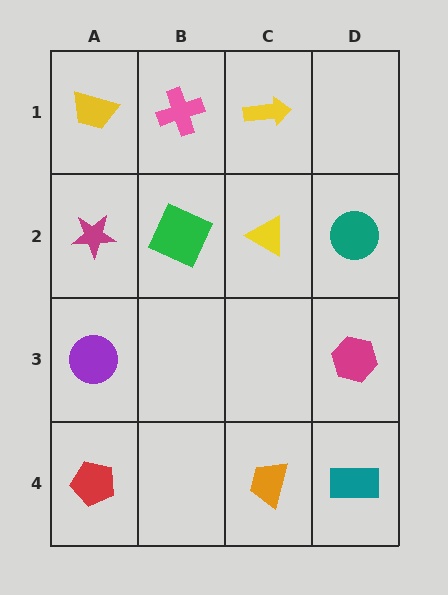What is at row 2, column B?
A green square.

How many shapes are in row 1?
3 shapes.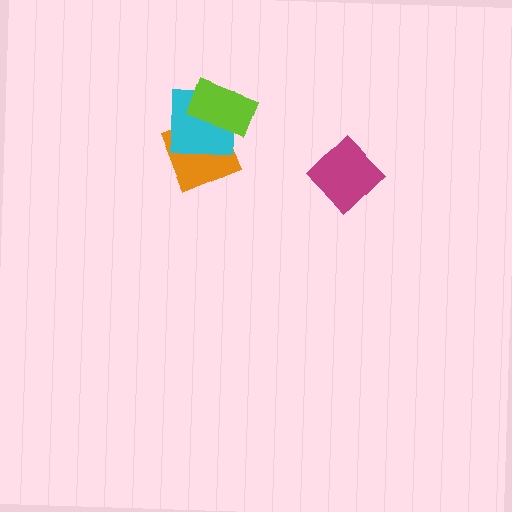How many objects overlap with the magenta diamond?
0 objects overlap with the magenta diamond.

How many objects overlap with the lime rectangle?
2 objects overlap with the lime rectangle.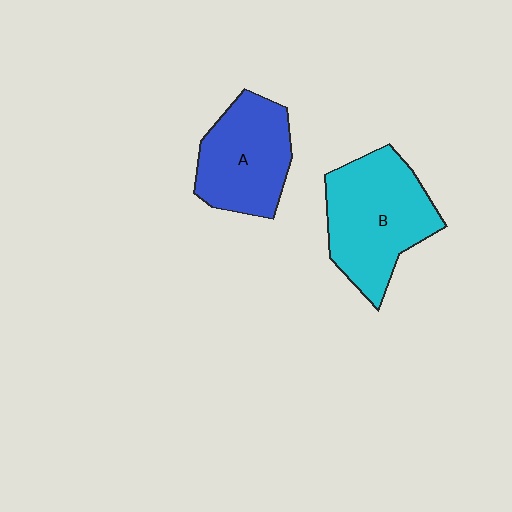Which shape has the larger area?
Shape B (cyan).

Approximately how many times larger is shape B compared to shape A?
Approximately 1.3 times.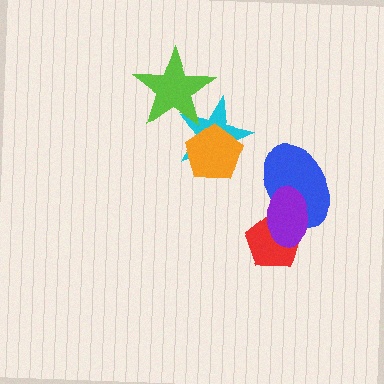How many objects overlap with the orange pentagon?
1 object overlaps with the orange pentagon.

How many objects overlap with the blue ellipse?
2 objects overlap with the blue ellipse.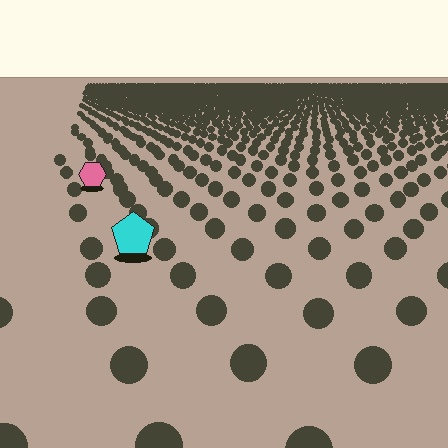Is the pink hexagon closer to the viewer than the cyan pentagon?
No. The cyan pentagon is closer — you can tell from the texture gradient: the ground texture is coarser near it.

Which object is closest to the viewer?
The cyan pentagon is closest. The texture marks near it are larger and more spread out.